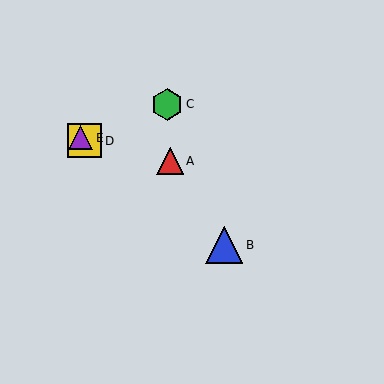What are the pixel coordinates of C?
Object C is at (167, 104).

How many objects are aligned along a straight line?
3 objects (B, D, E) are aligned along a straight line.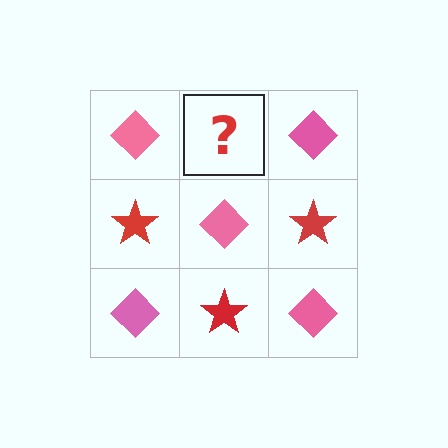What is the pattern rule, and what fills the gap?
The rule is that it alternates pink diamond and red star in a checkerboard pattern. The gap should be filled with a red star.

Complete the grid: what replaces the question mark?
The question mark should be replaced with a red star.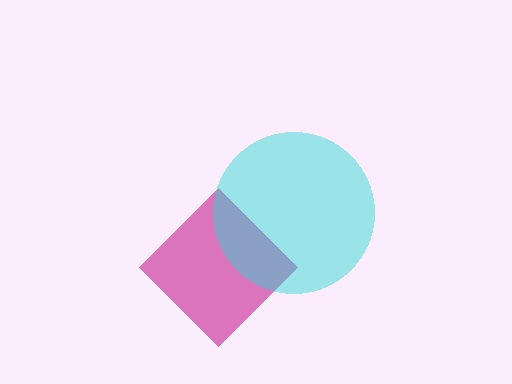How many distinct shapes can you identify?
There are 2 distinct shapes: a magenta diamond, a cyan circle.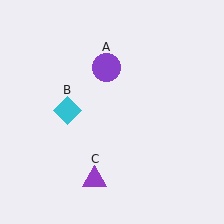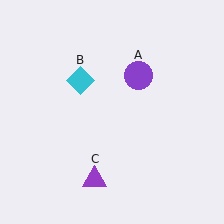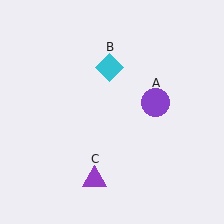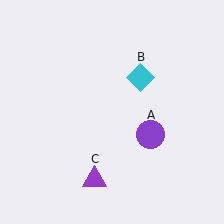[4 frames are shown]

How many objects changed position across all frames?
2 objects changed position: purple circle (object A), cyan diamond (object B).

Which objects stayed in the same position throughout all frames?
Purple triangle (object C) remained stationary.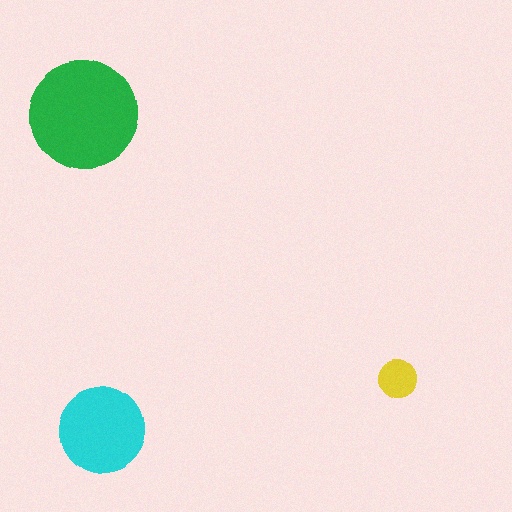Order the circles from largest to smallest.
the green one, the cyan one, the yellow one.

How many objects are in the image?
There are 3 objects in the image.